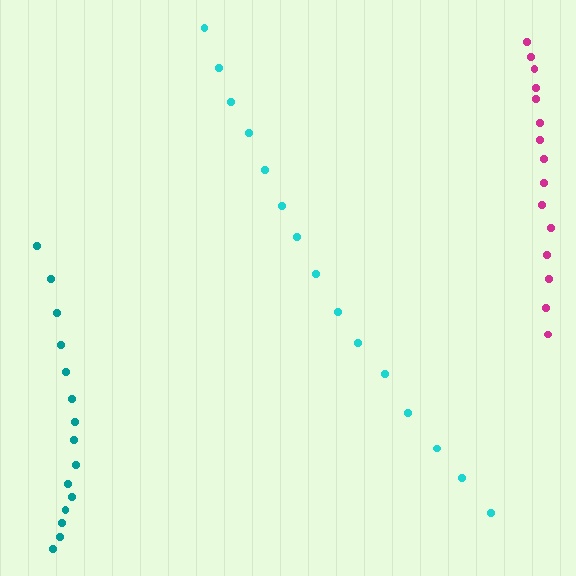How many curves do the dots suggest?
There are 3 distinct paths.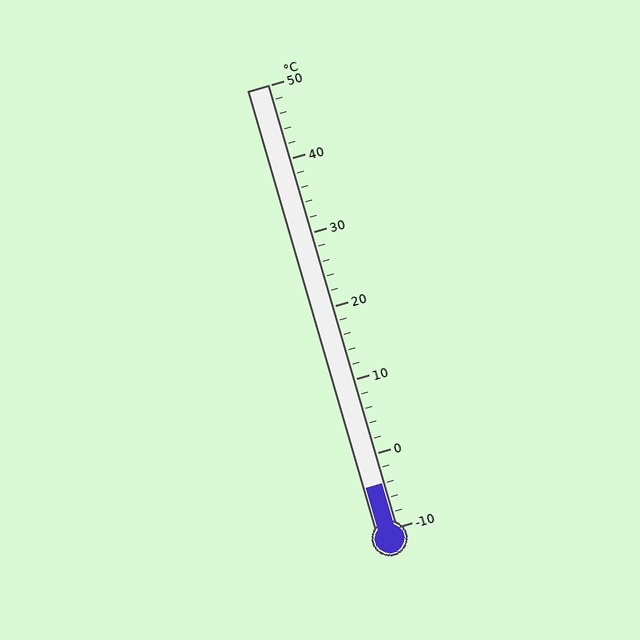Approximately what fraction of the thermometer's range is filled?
The thermometer is filled to approximately 10% of its range.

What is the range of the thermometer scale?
The thermometer scale ranges from -10°C to 50°C.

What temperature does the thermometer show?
The thermometer shows approximately -4°C.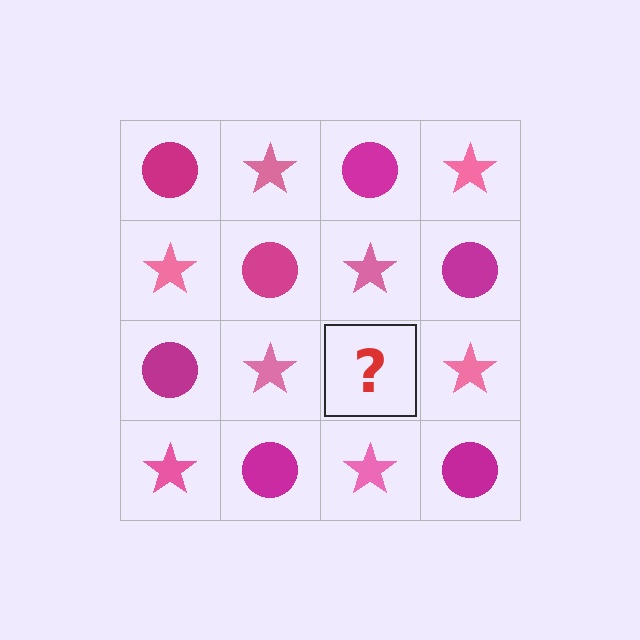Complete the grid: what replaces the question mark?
The question mark should be replaced with a magenta circle.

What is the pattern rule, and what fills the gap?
The rule is that it alternates magenta circle and pink star in a checkerboard pattern. The gap should be filled with a magenta circle.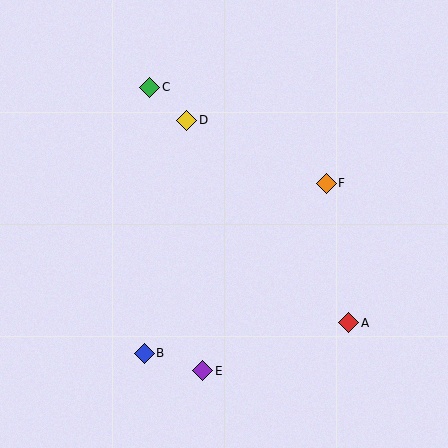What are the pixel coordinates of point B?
Point B is at (144, 353).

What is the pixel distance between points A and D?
The distance between A and D is 259 pixels.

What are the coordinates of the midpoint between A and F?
The midpoint between A and F is at (338, 253).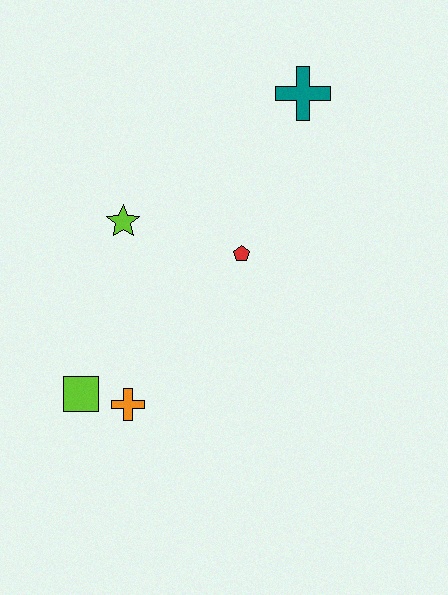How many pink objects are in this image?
There are no pink objects.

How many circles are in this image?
There are no circles.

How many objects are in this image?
There are 5 objects.